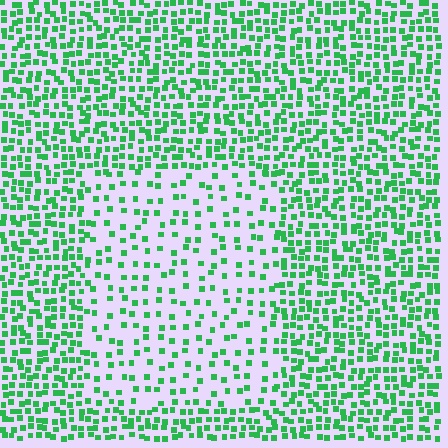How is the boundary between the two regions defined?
The boundary is defined by a change in element density (approximately 2.3x ratio). All elements are the same color, size, and shape.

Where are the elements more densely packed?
The elements are more densely packed outside the rectangle boundary.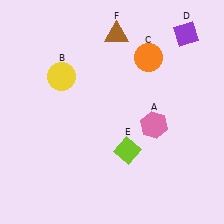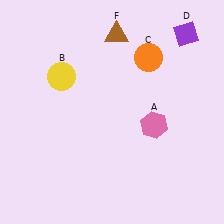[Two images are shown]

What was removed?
The lime diamond (E) was removed in Image 2.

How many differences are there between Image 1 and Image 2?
There is 1 difference between the two images.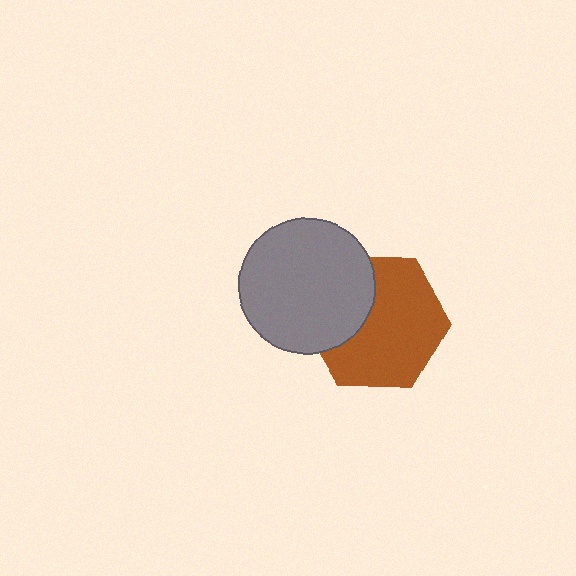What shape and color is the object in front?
The object in front is a gray circle.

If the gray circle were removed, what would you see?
You would see the complete brown hexagon.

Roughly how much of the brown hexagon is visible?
Most of it is visible (roughly 68%).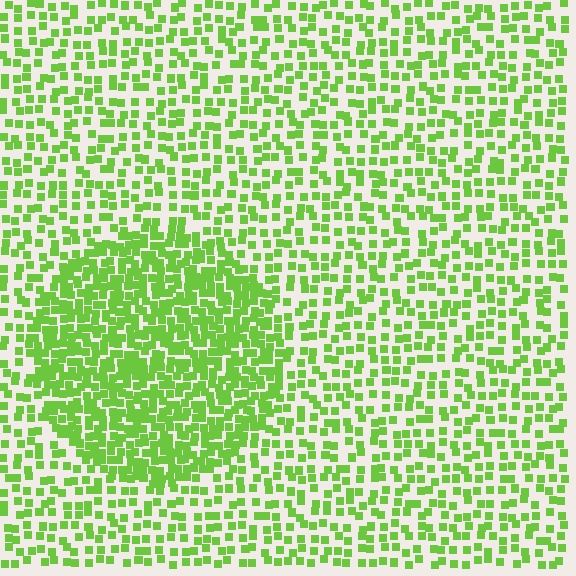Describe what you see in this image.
The image contains small lime elements arranged at two different densities. A circle-shaped region is visible where the elements are more densely packed than the surrounding area.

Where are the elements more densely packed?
The elements are more densely packed inside the circle boundary.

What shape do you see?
I see a circle.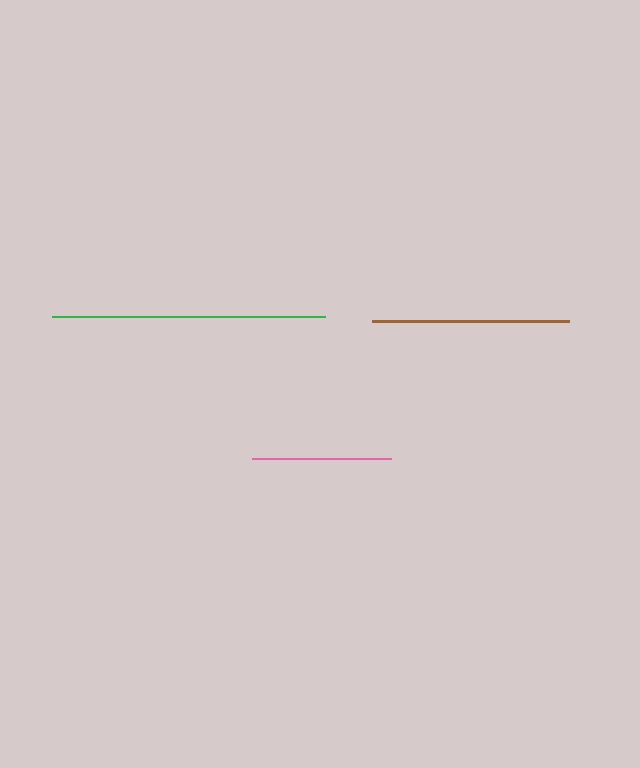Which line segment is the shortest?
The pink line is the shortest at approximately 139 pixels.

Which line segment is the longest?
The green line is the longest at approximately 274 pixels.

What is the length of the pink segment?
The pink segment is approximately 139 pixels long.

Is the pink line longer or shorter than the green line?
The green line is longer than the pink line.